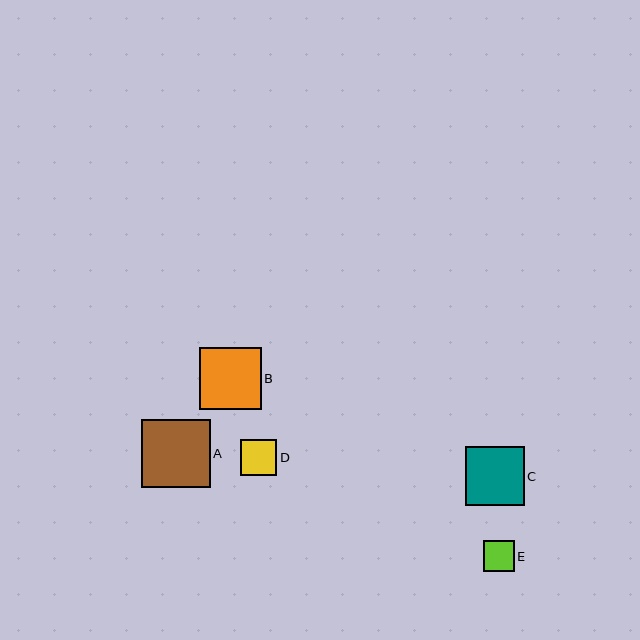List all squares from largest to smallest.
From largest to smallest: A, B, C, D, E.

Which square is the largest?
Square A is the largest with a size of approximately 68 pixels.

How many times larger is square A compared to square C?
Square A is approximately 1.2 times the size of square C.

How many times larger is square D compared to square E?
Square D is approximately 1.2 times the size of square E.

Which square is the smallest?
Square E is the smallest with a size of approximately 31 pixels.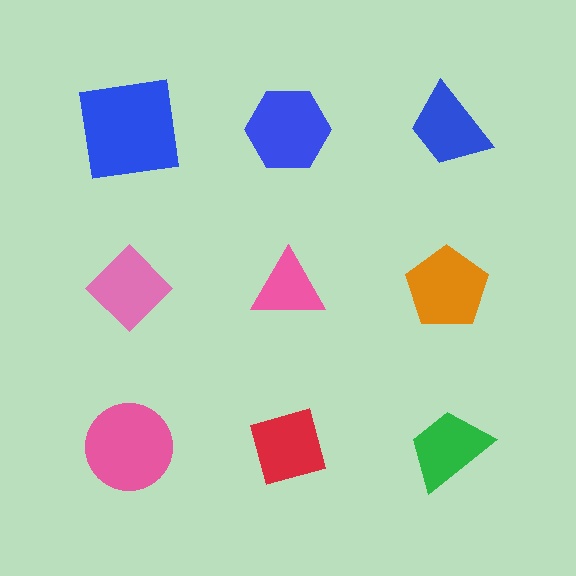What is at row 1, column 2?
A blue hexagon.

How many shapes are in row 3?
3 shapes.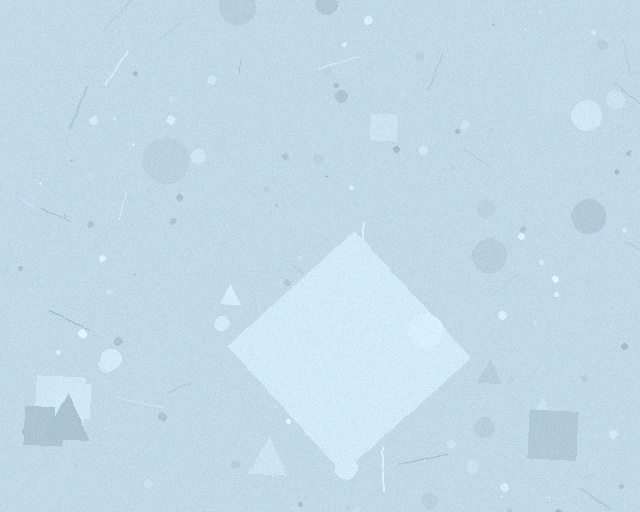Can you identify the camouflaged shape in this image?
The camouflaged shape is a diamond.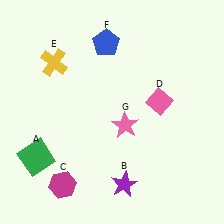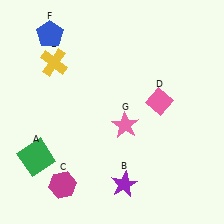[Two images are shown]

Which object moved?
The blue pentagon (F) moved left.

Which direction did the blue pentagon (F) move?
The blue pentagon (F) moved left.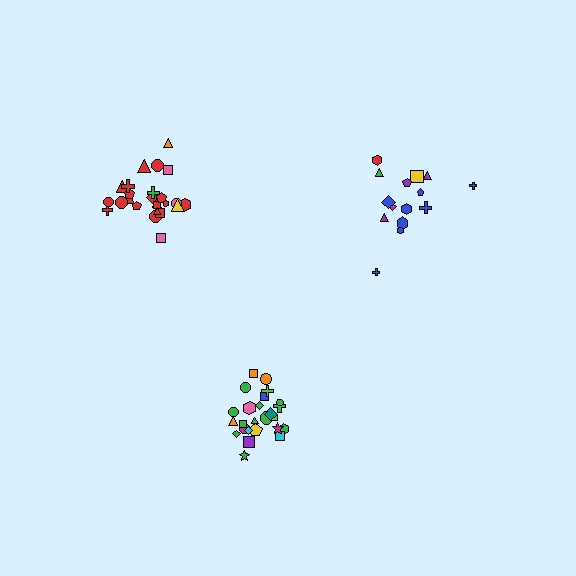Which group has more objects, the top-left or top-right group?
The top-left group.